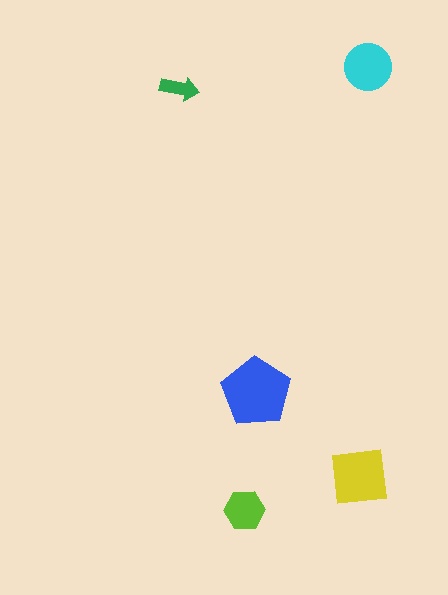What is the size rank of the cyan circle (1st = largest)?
3rd.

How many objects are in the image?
There are 5 objects in the image.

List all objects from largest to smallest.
The blue pentagon, the yellow square, the cyan circle, the lime hexagon, the green arrow.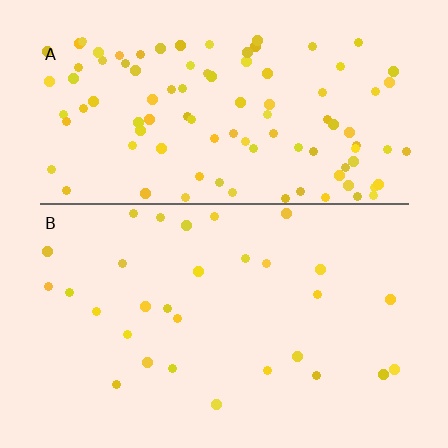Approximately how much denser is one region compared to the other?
Approximately 3.4× — region A over region B.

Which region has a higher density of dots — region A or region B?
A (the top).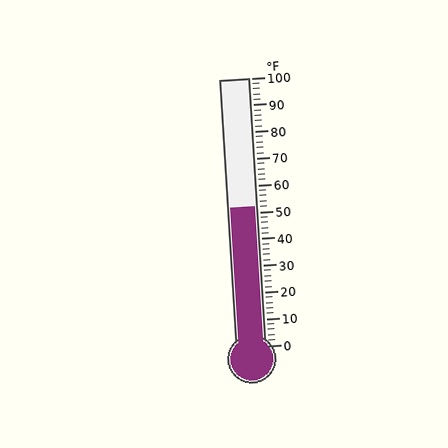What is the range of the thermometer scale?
The thermometer scale ranges from 0°F to 100°F.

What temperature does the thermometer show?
The thermometer shows approximately 52°F.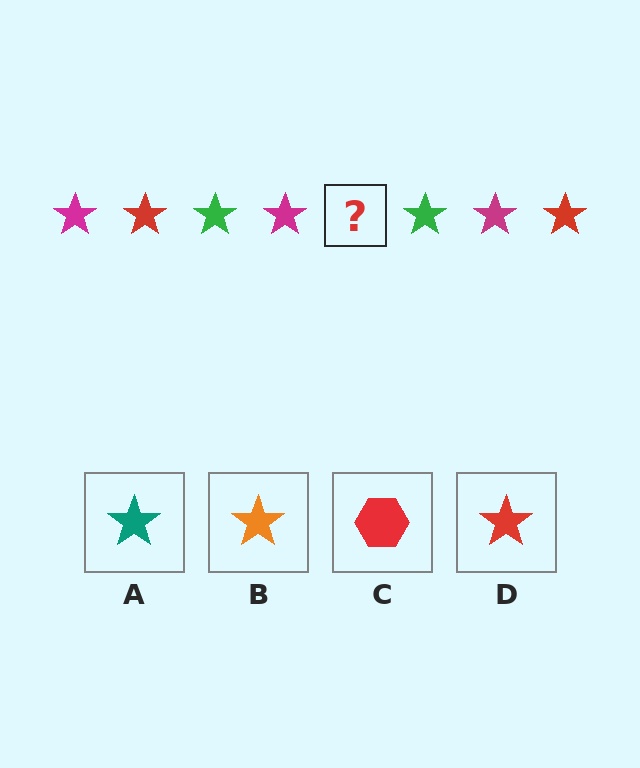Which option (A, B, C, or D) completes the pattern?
D.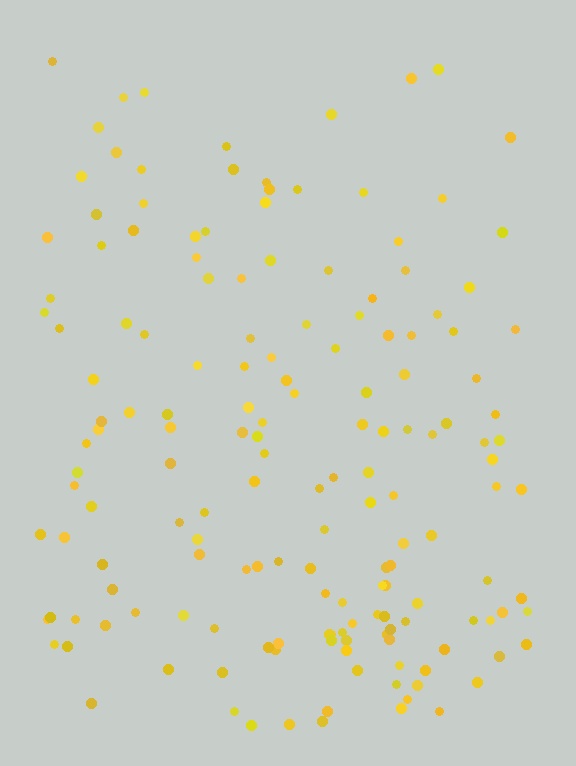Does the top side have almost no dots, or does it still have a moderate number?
Still a moderate number, just noticeably fewer than the bottom.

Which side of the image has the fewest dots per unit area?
The top.